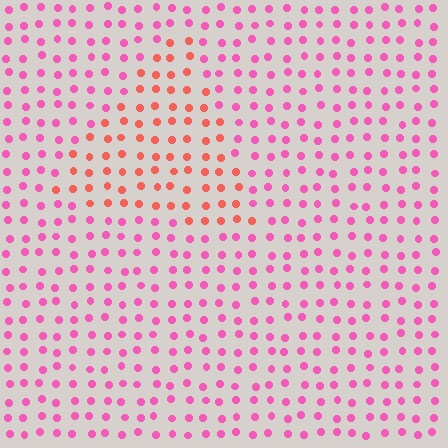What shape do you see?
I see a triangle.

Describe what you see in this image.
The image is filled with small pink elements in a uniform arrangement. A triangle-shaped region is visible where the elements are tinted to a slightly different hue, forming a subtle color boundary.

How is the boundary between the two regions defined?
The boundary is defined purely by a slight shift in hue (about 39 degrees). Spacing, size, and orientation are identical on both sides.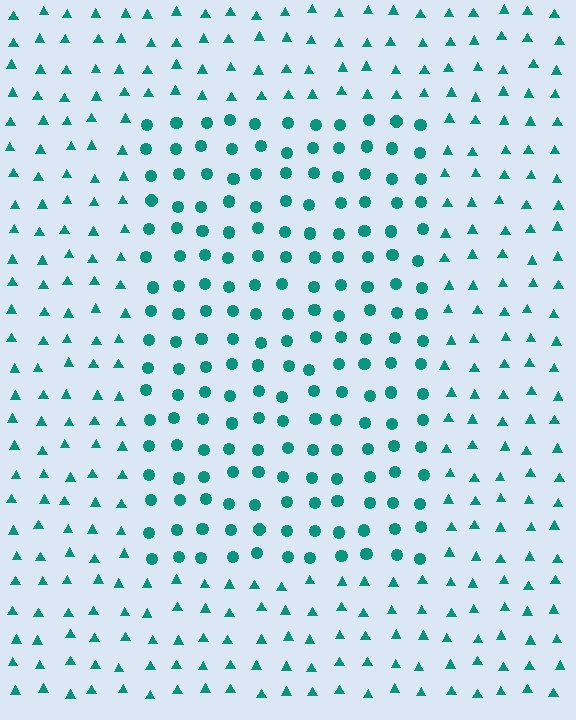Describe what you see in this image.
The image is filled with small teal elements arranged in a uniform grid. A rectangle-shaped region contains circles, while the surrounding area contains triangles. The boundary is defined purely by the change in element shape.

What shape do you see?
I see a rectangle.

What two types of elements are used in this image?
The image uses circles inside the rectangle region and triangles outside it.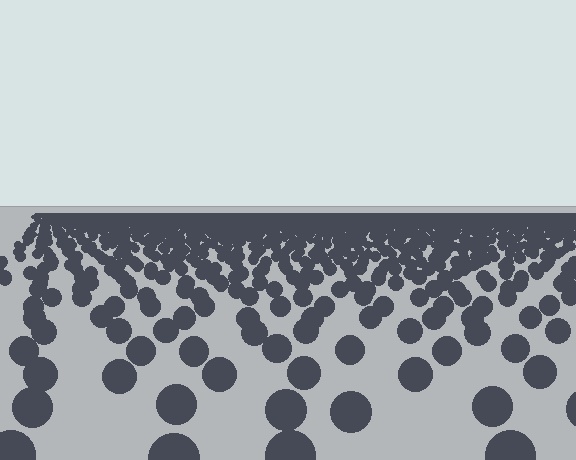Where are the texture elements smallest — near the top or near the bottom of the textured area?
Near the top.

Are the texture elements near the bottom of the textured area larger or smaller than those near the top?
Larger. Near the bottom, elements are closer to the viewer and appear at a bigger on-screen size.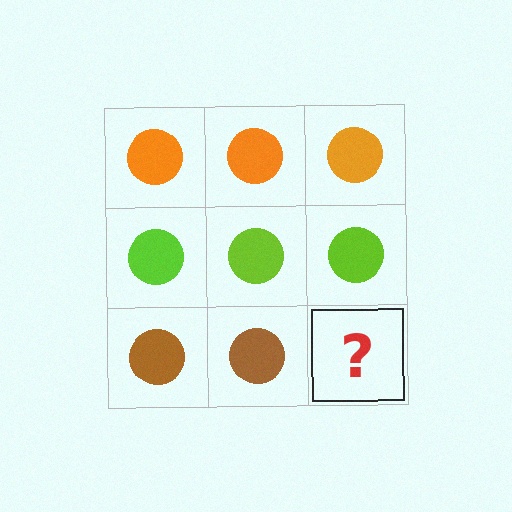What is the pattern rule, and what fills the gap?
The rule is that each row has a consistent color. The gap should be filled with a brown circle.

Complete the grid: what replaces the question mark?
The question mark should be replaced with a brown circle.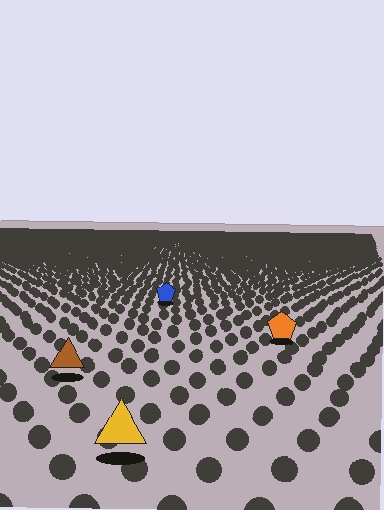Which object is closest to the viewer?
The yellow triangle is closest. The texture marks near it are larger and more spread out.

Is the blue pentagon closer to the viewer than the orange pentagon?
No. The orange pentagon is closer — you can tell from the texture gradient: the ground texture is coarser near it.